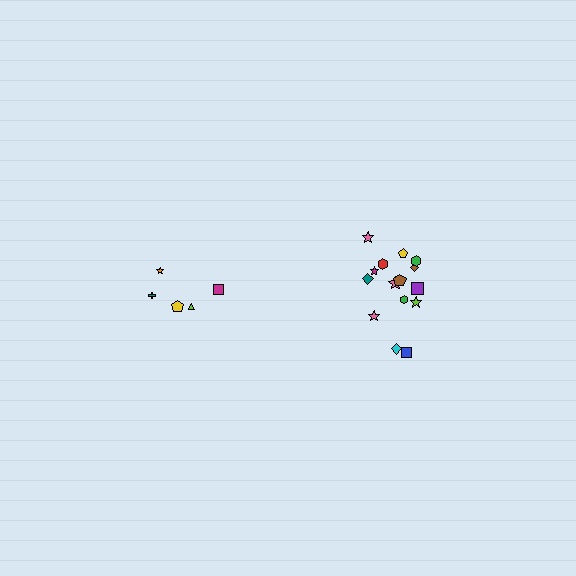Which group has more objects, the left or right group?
The right group.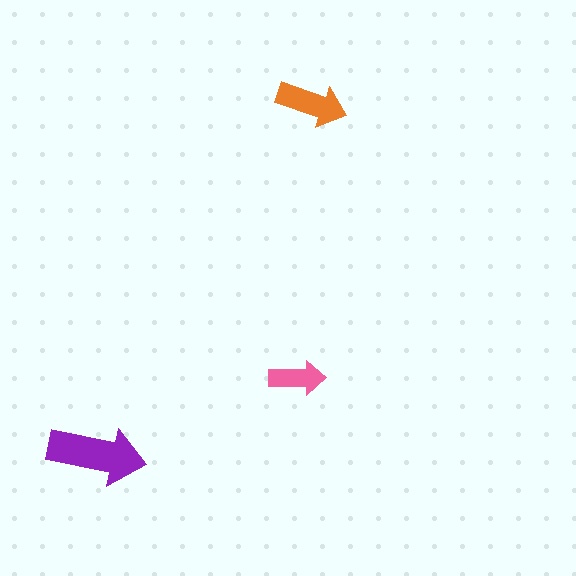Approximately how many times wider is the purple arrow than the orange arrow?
About 1.5 times wider.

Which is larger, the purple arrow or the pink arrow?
The purple one.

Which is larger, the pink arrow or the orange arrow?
The orange one.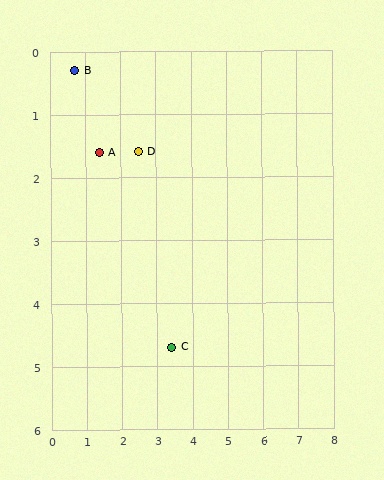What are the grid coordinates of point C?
Point C is at approximately (3.4, 4.7).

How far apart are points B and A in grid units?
Points B and A are about 1.5 grid units apart.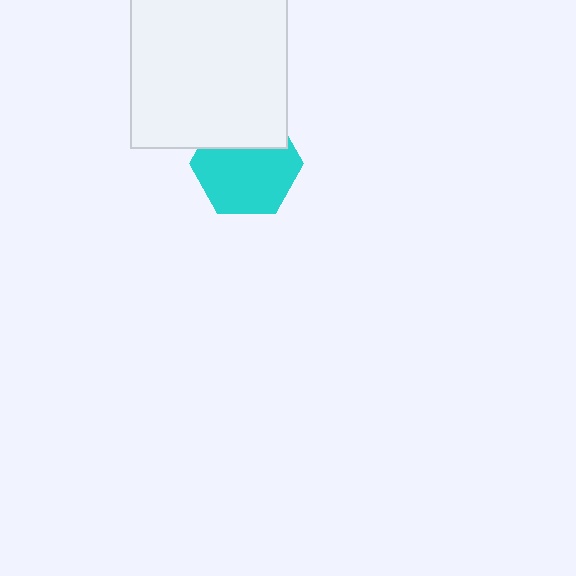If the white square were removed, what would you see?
You would see the complete cyan hexagon.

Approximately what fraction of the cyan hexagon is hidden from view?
Roughly 32% of the cyan hexagon is hidden behind the white square.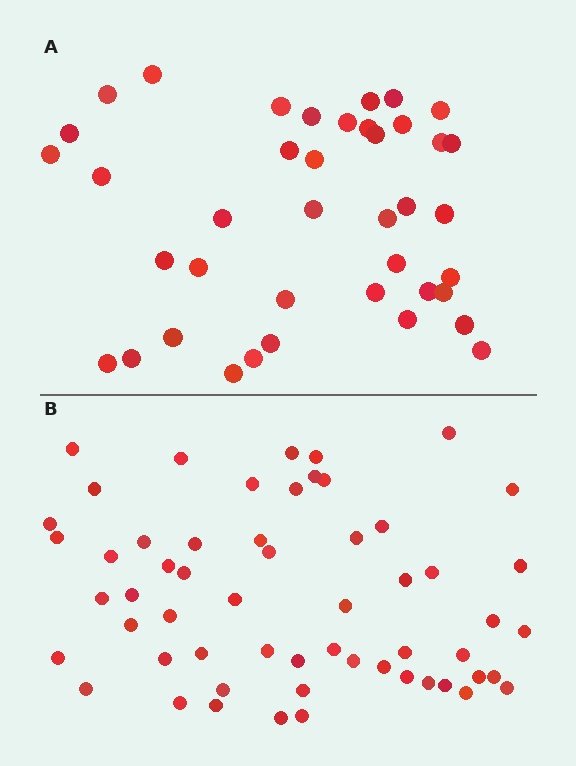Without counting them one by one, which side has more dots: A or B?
Region B (the bottom region) has more dots.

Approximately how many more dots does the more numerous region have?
Region B has approximately 15 more dots than region A.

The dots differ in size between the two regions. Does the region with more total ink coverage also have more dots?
No. Region A has more total ink coverage because its dots are larger, but region B actually contains more individual dots. Total area can be misleading — the number of items is what matters here.